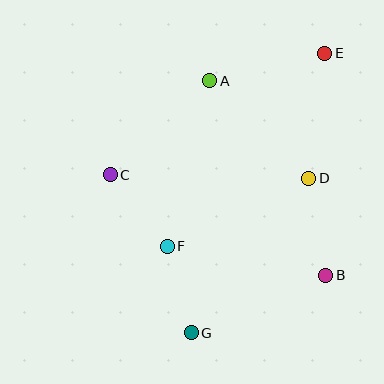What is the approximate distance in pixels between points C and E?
The distance between C and E is approximately 246 pixels.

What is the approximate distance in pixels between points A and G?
The distance between A and G is approximately 252 pixels.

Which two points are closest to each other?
Points F and G are closest to each other.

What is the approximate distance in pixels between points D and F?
The distance between D and F is approximately 157 pixels.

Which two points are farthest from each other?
Points E and G are farthest from each other.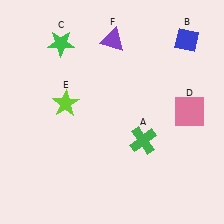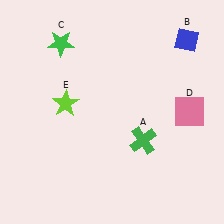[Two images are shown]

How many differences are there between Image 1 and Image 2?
There is 1 difference between the two images.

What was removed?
The purple triangle (F) was removed in Image 2.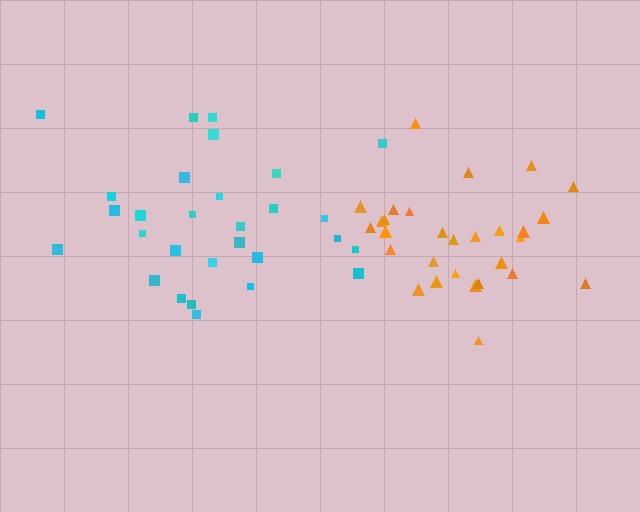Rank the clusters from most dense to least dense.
orange, cyan.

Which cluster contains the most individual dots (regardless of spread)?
Cyan (29).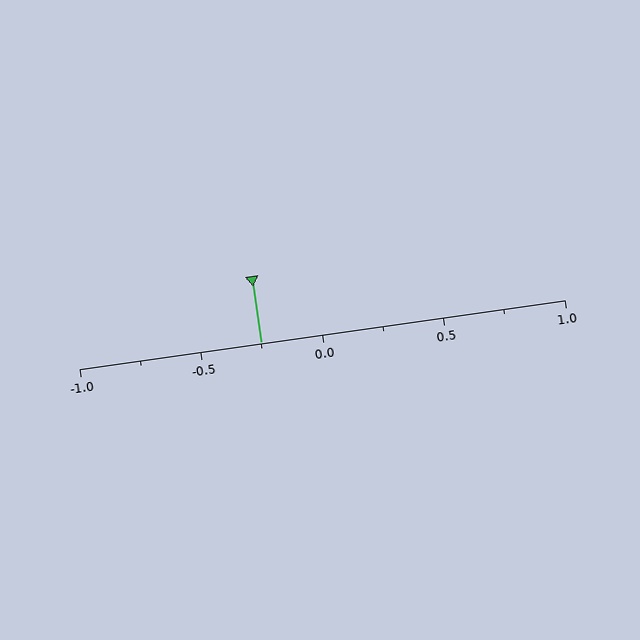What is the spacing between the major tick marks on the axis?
The major ticks are spaced 0.5 apart.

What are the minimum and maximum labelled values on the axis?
The axis runs from -1.0 to 1.0.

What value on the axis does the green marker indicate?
The marker indicates approximately -0.25.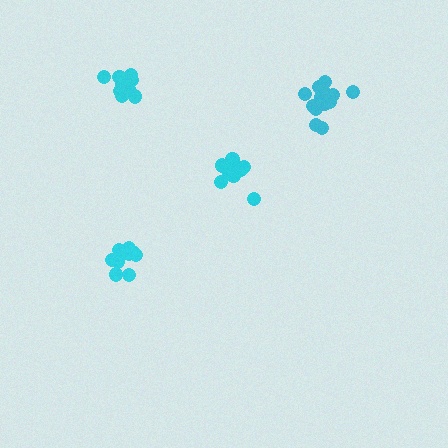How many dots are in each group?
Group 1: 15 dots, Group 2: 12 dots, Group 3: 12 dots, Group 4: 13 dots (52 total).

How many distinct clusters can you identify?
There are 4 distinct clusters.